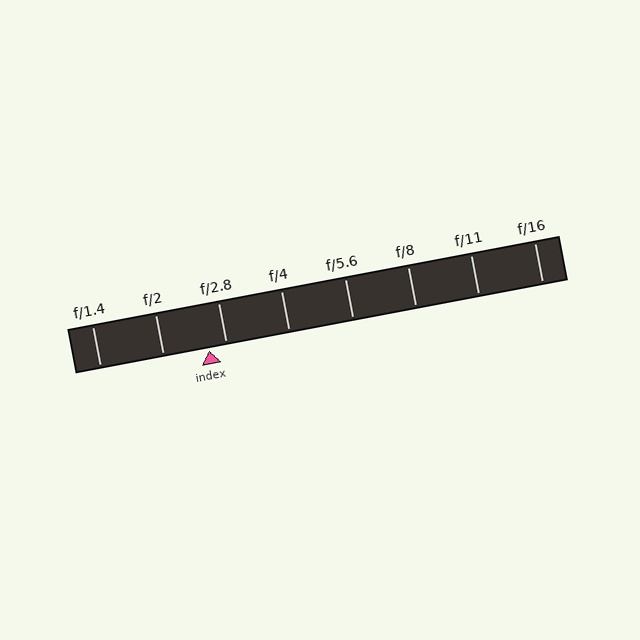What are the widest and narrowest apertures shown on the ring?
The widest aperture shown is f/1.4 and the narrowest is f/16.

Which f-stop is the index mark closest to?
The index mark is closest to f/2.8.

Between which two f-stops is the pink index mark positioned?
The index mark is between f/2 and f/2.8.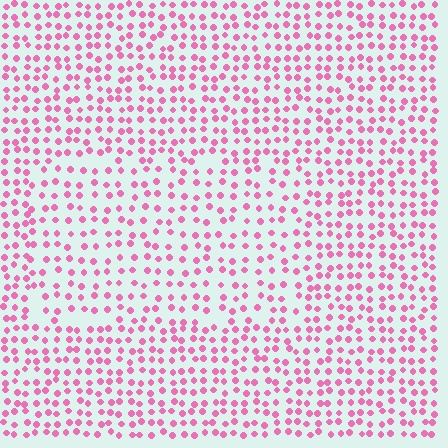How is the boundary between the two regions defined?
The boundary is defined by a change in element density (approximately 1.5x ratio). All elements are the same color, size, and shape.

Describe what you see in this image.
The image contains small pink elements arranged at two different densities. A rectangle-shaped region is visible where the elements are less densely packed than the surrounding area.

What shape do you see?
I see a rectangle.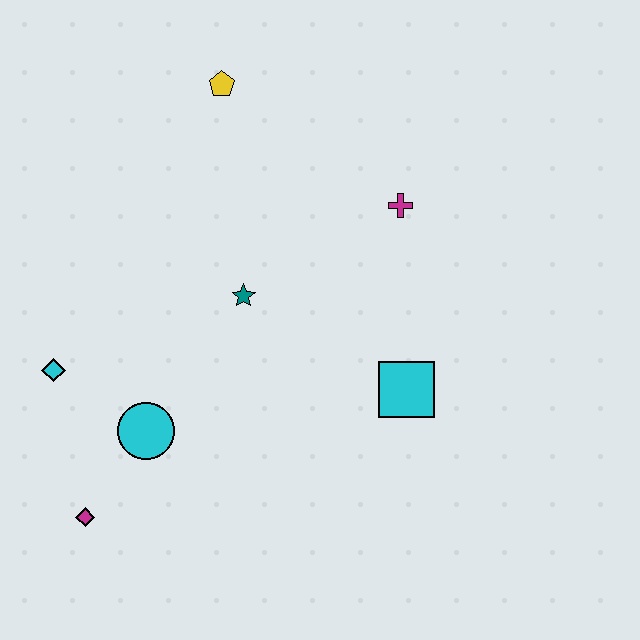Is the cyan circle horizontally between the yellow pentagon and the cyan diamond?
Yes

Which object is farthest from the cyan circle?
The yellow pentagon is farthest from the cyan circle.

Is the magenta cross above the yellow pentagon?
No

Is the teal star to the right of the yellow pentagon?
Yes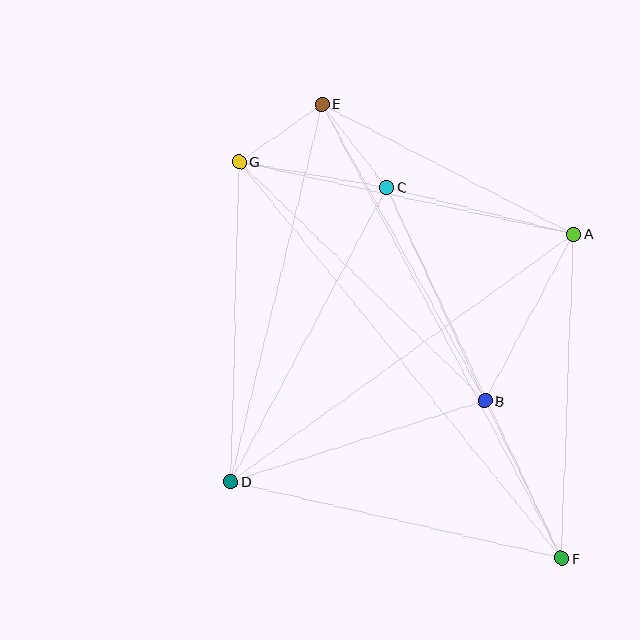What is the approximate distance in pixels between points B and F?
The distance between B and F is approximately 175 pixels.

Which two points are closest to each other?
Points E and G are closest to each other.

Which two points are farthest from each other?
Points E and F are farthest from each other.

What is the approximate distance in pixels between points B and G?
The distance between B and G is approximately 342 pixels.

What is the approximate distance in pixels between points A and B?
The distance between A and B is approximately 189 pixels.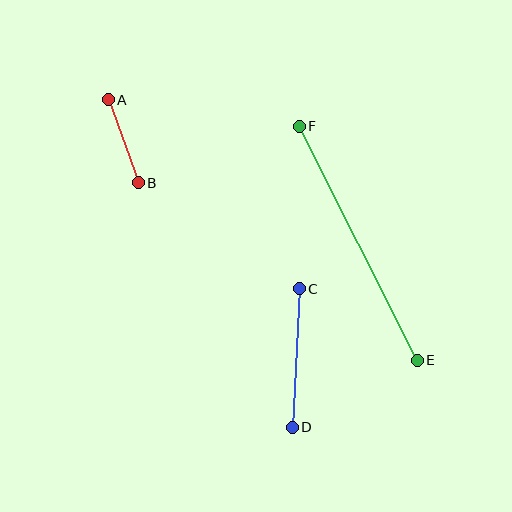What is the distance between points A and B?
The distance is approximately 89 pixels.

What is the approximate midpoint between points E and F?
The midpoint is at approximately (358, 243) pixels.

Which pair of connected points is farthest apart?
Points E and F are farthest apart.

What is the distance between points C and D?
The distance is approximately 139 pixels.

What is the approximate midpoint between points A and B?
The midpoint is at approximately (123, 141) pixels.